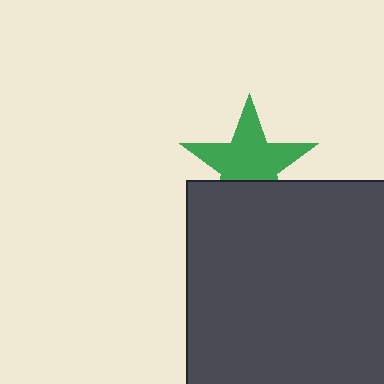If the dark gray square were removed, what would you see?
You would see the complete green star.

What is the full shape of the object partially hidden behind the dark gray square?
The partially hidden object is a green star.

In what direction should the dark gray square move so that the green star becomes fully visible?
The dark gray square should move down. That is the shortest direction to clear the overlap and leave the green star fully visible.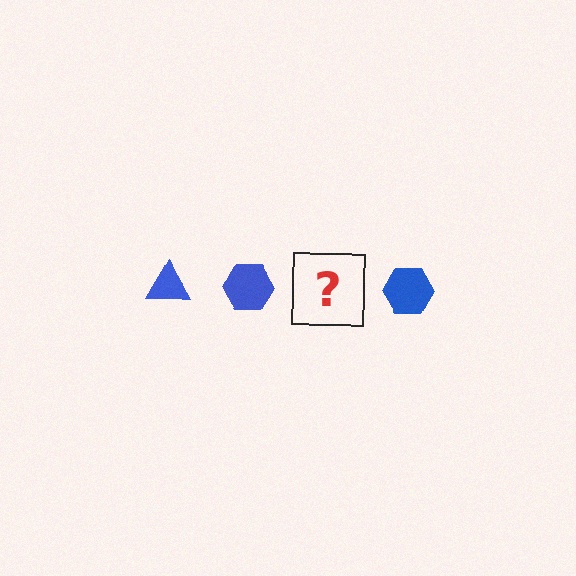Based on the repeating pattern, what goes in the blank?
The blank should be a blue triangle.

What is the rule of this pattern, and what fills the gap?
The rule is that the pattern cycles through triangle, hexagon shapes in blue. The gap should be filled with a blue triangle.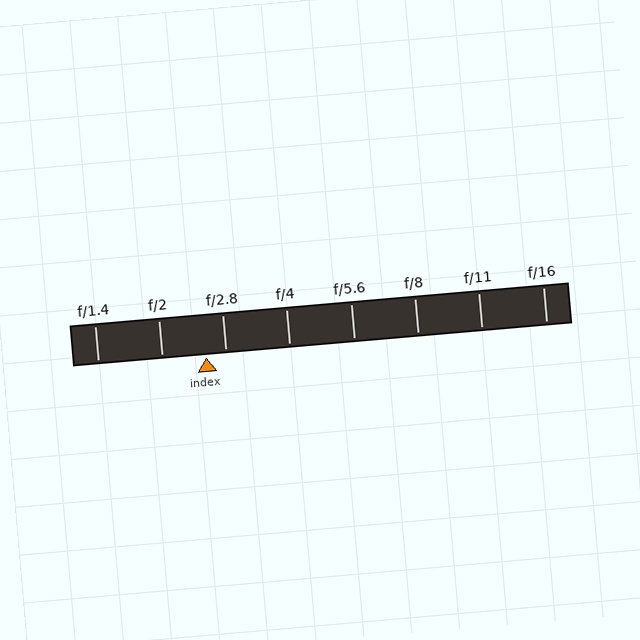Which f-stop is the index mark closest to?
The index mark is closest to f/2.8.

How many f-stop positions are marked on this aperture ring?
There are 8 f-stop positions marked.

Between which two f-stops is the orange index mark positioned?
The index mark is between f/2 and f/2.8.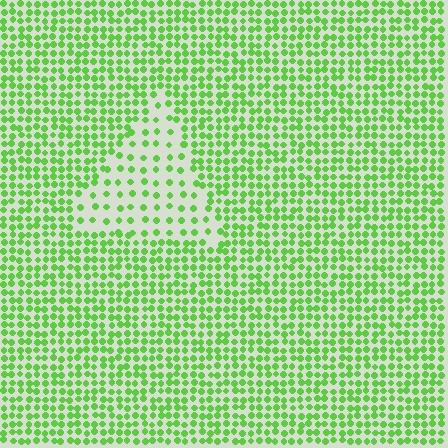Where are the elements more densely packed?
The elements are more densely packed outside the triangle boundary.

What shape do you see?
I see a triangle.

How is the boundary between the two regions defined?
The boundary is defined by a change in element density (approximately 2.3x ratio). All elements are the same color, size, and shape.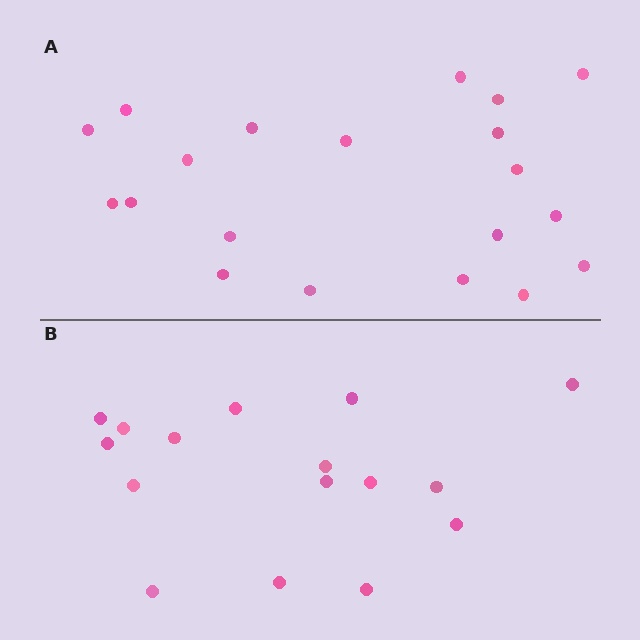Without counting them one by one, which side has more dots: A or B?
Region A (the top region) has more dots.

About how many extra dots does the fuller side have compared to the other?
Region A has about 4 more dots than region B.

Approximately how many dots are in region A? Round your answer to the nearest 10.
About 20 dots.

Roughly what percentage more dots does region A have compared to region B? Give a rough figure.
About 25% more.